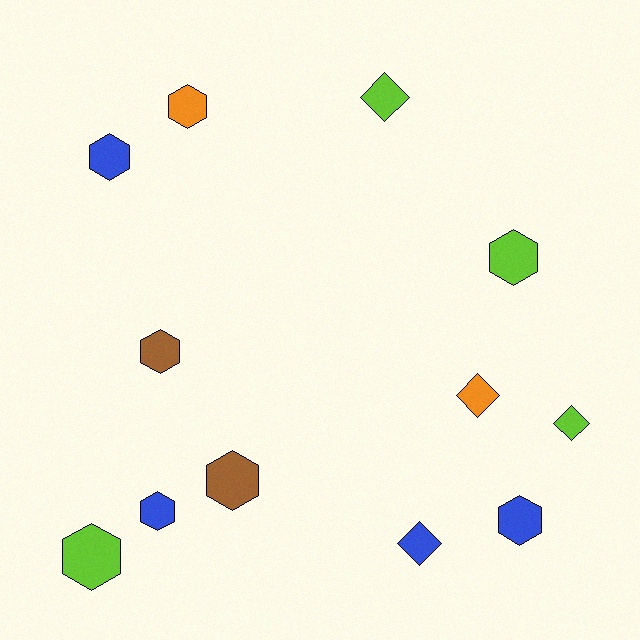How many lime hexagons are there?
There are 2 lime hexagons.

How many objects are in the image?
There are 12 objects.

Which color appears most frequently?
Blue, with 4 objects.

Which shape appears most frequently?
Hexagon, with 8 objects.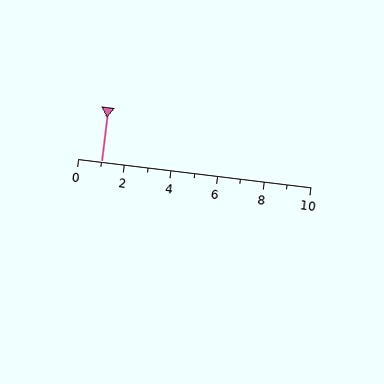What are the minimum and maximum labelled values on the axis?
The axis runs from 0 to 10.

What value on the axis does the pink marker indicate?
The marker indicates approximately 1.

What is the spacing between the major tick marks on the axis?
The major ticks are spaced 2 apart.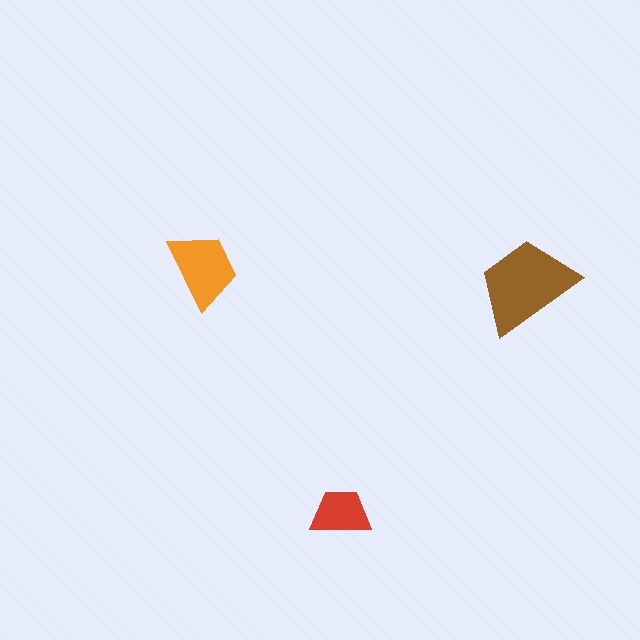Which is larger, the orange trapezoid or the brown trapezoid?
The brown one.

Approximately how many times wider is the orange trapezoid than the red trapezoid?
About 1.5 times wider.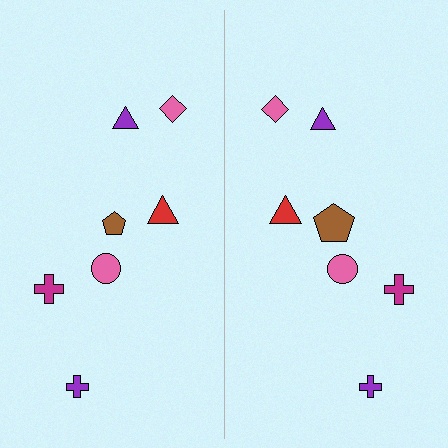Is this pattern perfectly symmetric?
No, the pattern is not perfectly symmetric. The brown pentagon on the right side has a different size than its mirror counterpart.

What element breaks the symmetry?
The brown pentagon on the right side has a different size than its mirror counterpart.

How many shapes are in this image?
There are 14 shapes in this image.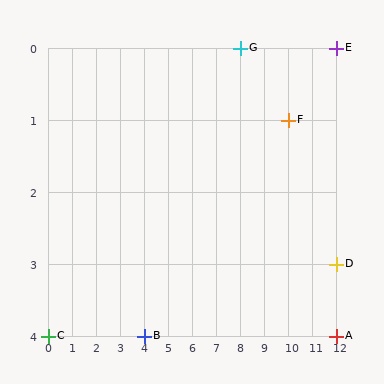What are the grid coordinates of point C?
Point C is at grid coordinates (0, 4).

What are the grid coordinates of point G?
Point G is at grid coordinates (8, 0).